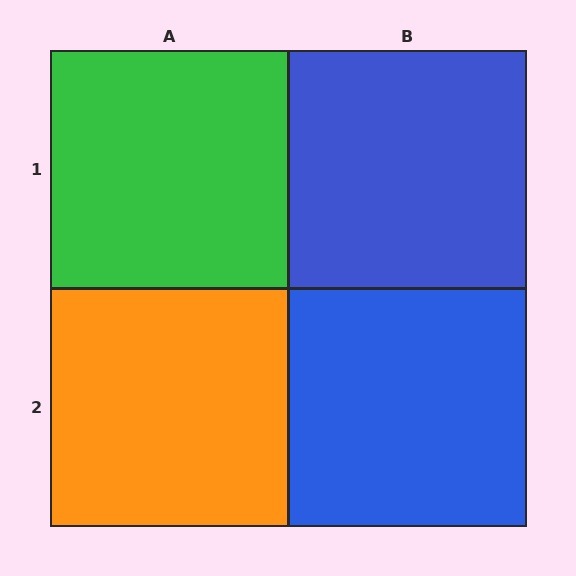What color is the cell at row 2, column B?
Blue.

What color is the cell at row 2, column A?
Orange.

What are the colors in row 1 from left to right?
Green, blue.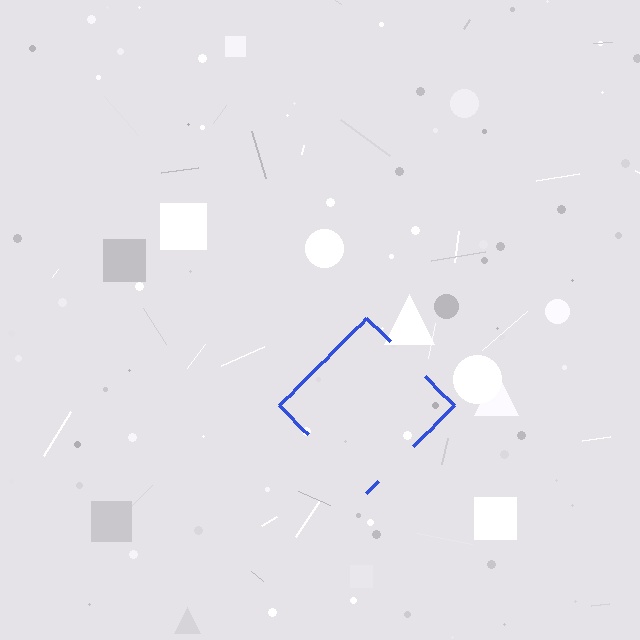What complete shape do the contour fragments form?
The contour fragments form a diamond.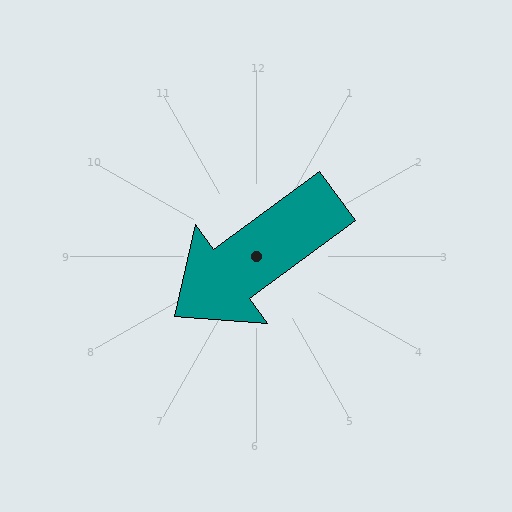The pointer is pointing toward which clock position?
Roughly 8 o'clock.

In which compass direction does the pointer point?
Southwest.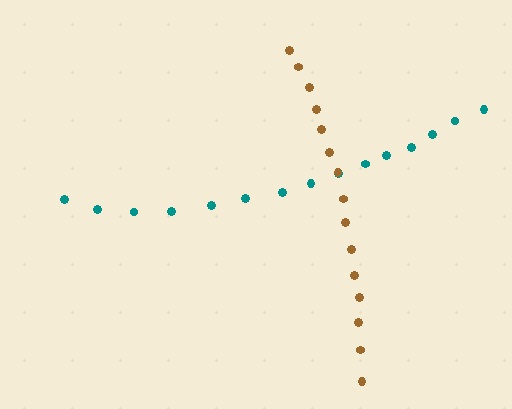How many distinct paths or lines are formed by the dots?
There are 2 distinct paths.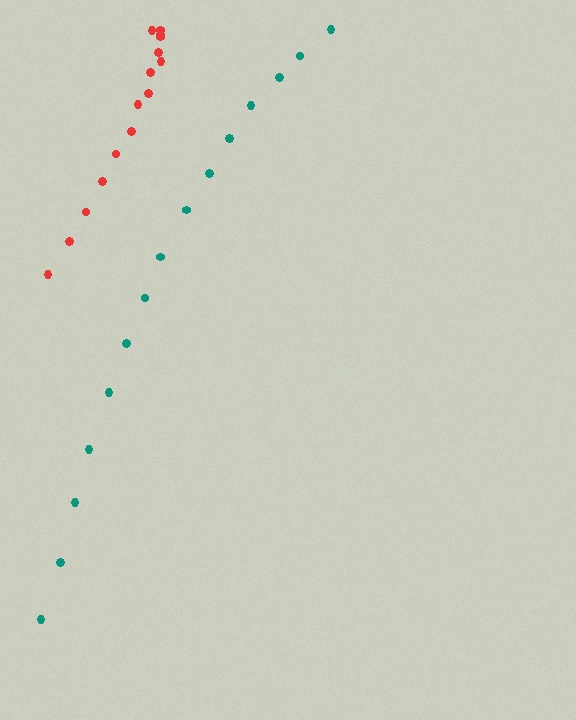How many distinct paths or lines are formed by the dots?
There are 2 distinct paths.